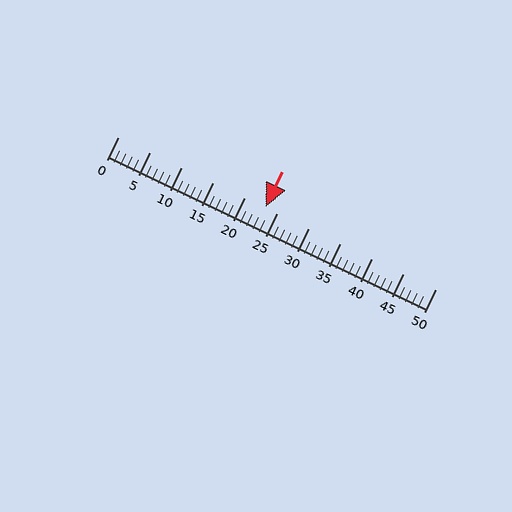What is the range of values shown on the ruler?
The ruler shows values from 0 to 50.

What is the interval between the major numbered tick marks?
The major tick marks are spaced 5 units apart.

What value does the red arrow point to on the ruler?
The red arrow points to approximately 23.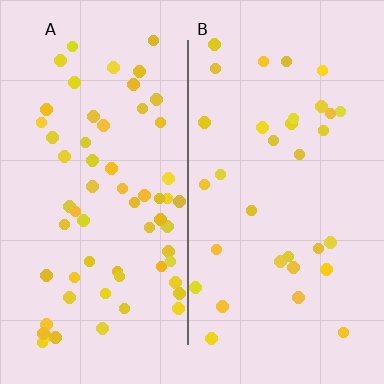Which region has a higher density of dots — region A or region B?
A (the left).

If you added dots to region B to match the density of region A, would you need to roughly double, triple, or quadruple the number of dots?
Approximately double.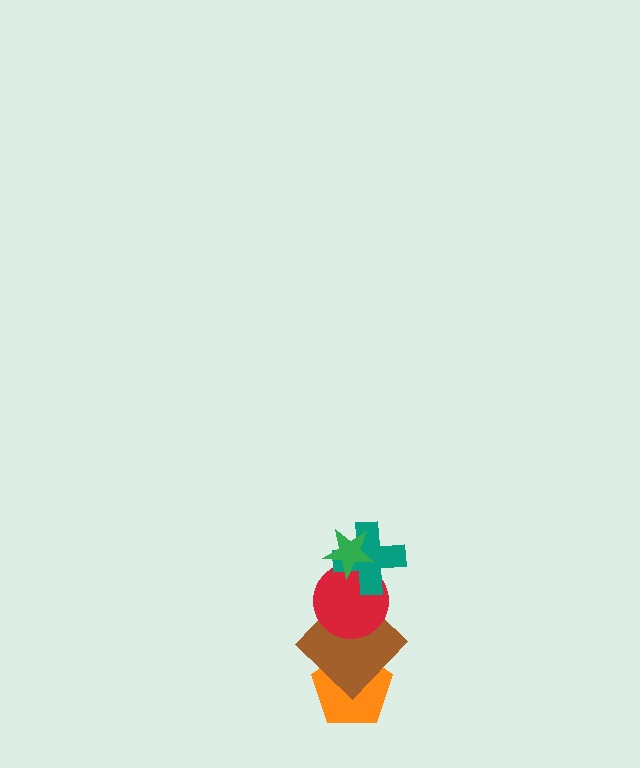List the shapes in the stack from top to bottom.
From top to bottom: the green star, the teal cross, the red circle, the brown diamond, the orange pentagon.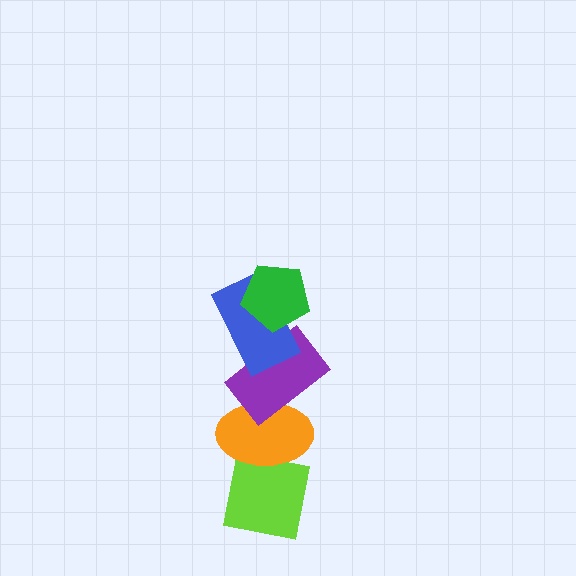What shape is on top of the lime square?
The orange ellipse is on top of the lime square.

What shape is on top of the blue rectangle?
The green pentagon is on top of the blue rectangle.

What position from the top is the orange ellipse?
The orange ellipse is 4th from the top.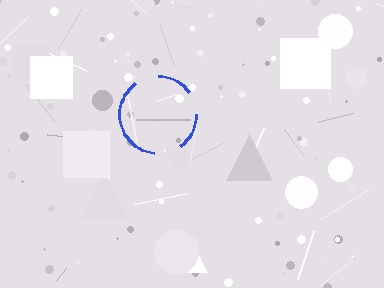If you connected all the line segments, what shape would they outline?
They would outline a circle.